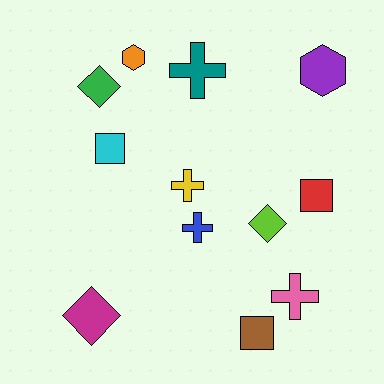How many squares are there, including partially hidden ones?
There are 3 squares.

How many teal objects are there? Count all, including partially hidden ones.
There is 1 teal object.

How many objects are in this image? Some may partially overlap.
There are 12 objects.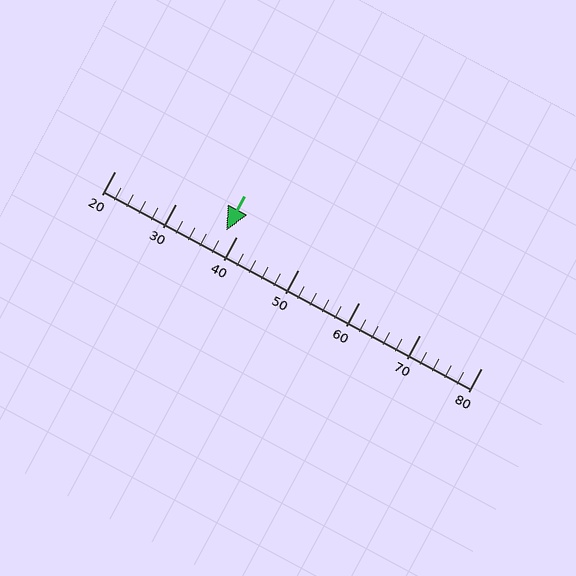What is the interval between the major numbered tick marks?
The major tick marks are spaced 10 units apart.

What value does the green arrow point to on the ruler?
The green arrow points to approximately 38.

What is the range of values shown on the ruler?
The ruler shows values from 20 to 80.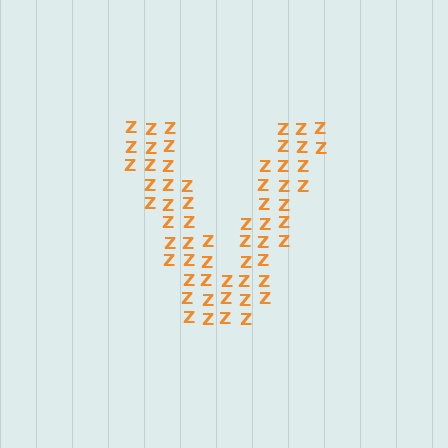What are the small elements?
The small elements are letter Z's.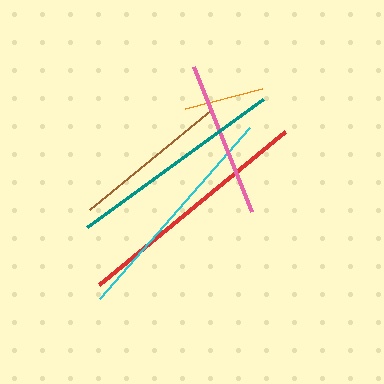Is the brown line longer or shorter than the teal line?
The teal line is longer than the brown line.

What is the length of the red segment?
The red segment is approximately 241 pixels long.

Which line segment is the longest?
The red line is the longest at approximately 241 pixels.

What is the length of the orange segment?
The orange segment is approximately 79 pixels long.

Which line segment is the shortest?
The orange line is the shortest at approximately 79 pixels.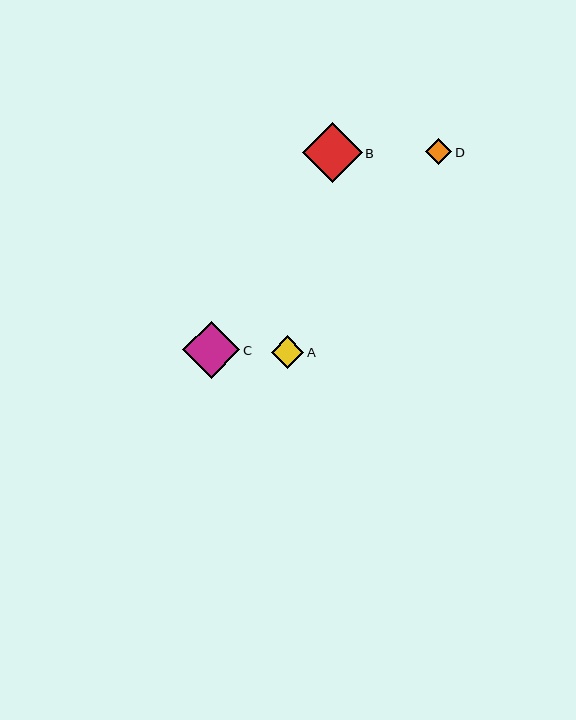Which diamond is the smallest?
Diamond D is the smallest with a size of approximately 26 pixels.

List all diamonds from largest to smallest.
From largest to smallest: B, C, A, D.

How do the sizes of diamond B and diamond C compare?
Diamond B and diamond C are approximately the same size.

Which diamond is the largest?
Diamond B is the largest with a size of approximately 59 pixels.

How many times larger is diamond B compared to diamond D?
Diamond B is approximately 2.3 times the size of diamond D.